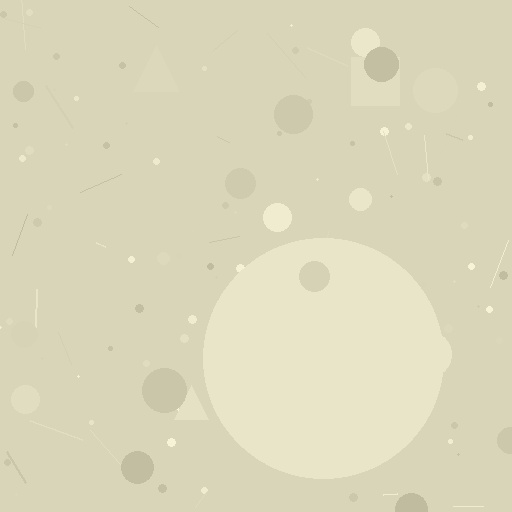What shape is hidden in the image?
A circle is hidden in the image.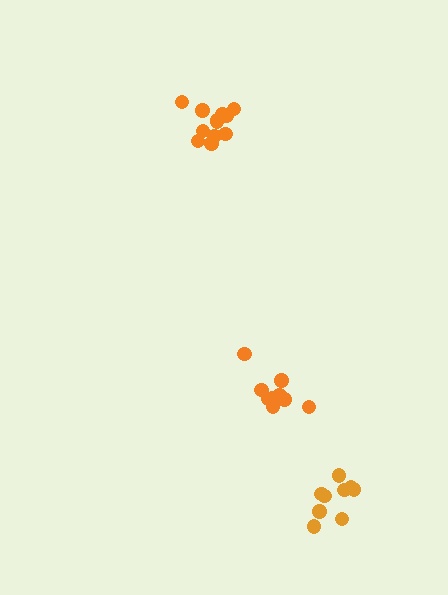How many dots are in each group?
Group 1: 9 dots, Group 2: 10 dots, Group 3: 12 dots (31 total).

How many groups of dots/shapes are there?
There are 3 groups.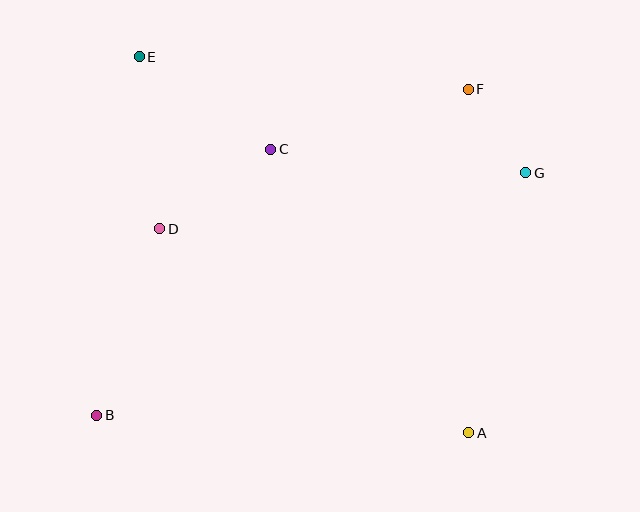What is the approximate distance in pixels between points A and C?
The distance between A and C is approximately 346 pixels.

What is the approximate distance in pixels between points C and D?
The distance between C and D is approximately 136 pixels.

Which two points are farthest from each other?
Points A and E are farthest from each other.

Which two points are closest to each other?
Points F and G are closest to each other.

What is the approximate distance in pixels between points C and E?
The distance between C and E is approximately 161 pixels.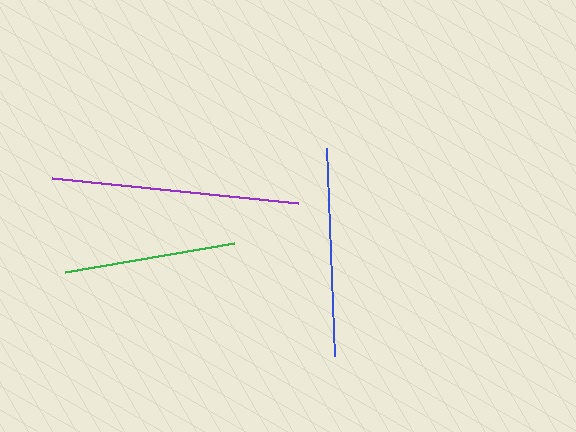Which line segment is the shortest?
The green line is the shortest at approximately 172 pixels.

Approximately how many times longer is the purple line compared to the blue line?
The purple line is approximately 1.2 times the length of the blue line.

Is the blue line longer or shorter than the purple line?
The purple line is longer than the blue line.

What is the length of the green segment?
The green segment is approximately 172 pixels long.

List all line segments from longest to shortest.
From longest to shortest: purple, blue, green.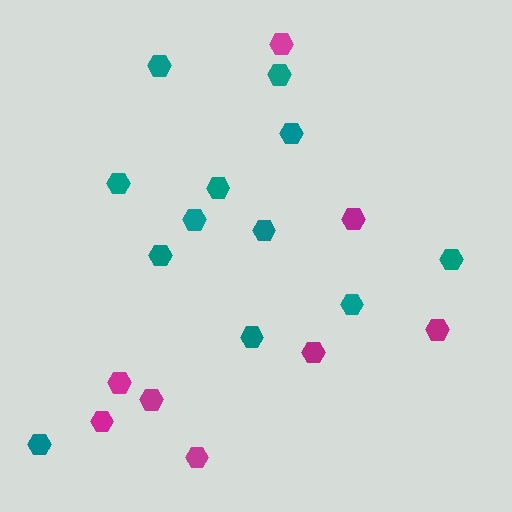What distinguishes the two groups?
There are 2 groups: one group of teal hexagons (12) and one group of magenta hexagons (8).